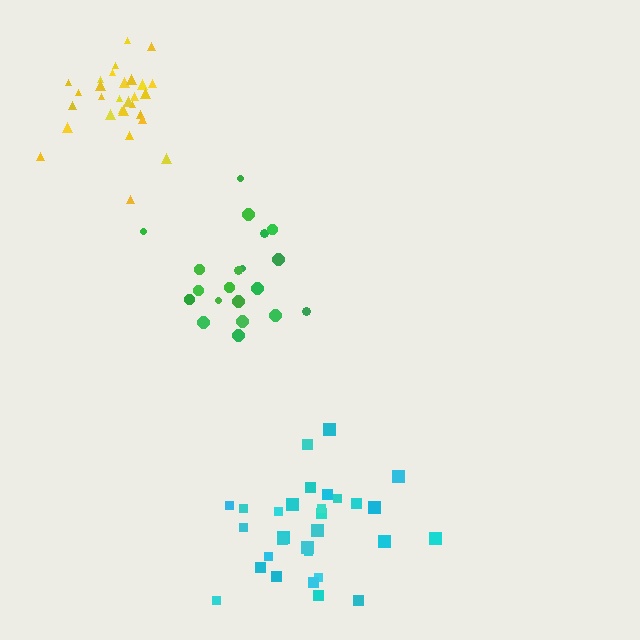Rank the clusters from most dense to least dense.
yellow, cyan, green.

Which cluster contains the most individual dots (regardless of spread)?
Cyan (30).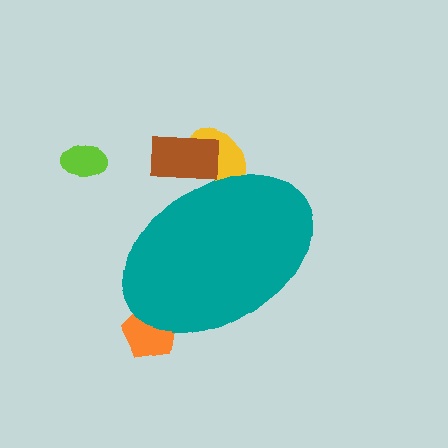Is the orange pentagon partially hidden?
Yes, the orange pentagon is partially hidden behind the teal ellipse.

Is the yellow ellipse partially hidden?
Yes, the yellow ellipse is partially hidden behind the teal ellipse.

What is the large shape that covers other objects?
A teal ellipse.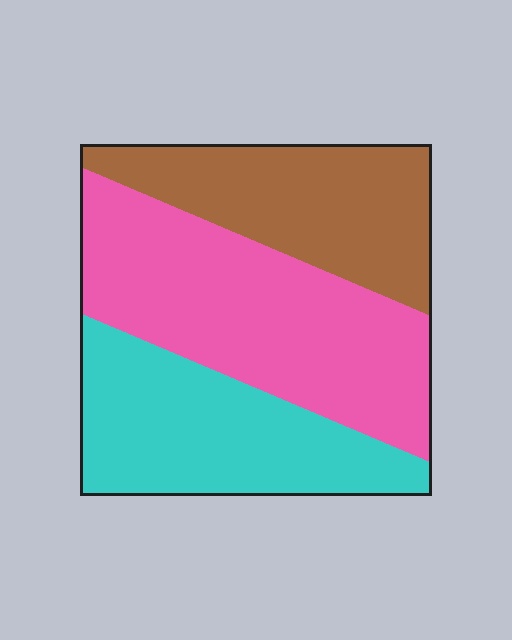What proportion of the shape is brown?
Brown takes up about one quarter (1/4) of the shape.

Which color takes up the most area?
Pink, at roughly 40%.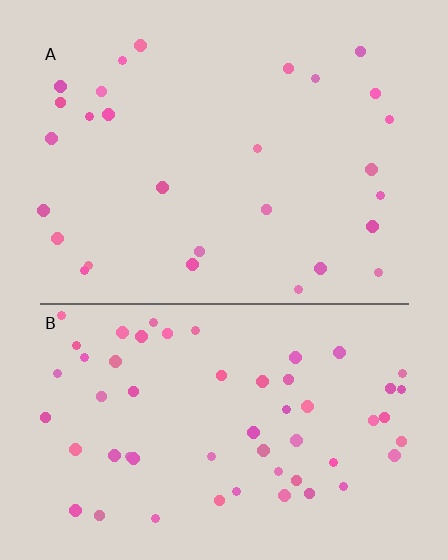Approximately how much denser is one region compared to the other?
Approximately 2.0× — region B over region A.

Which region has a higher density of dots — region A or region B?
B (the bottom).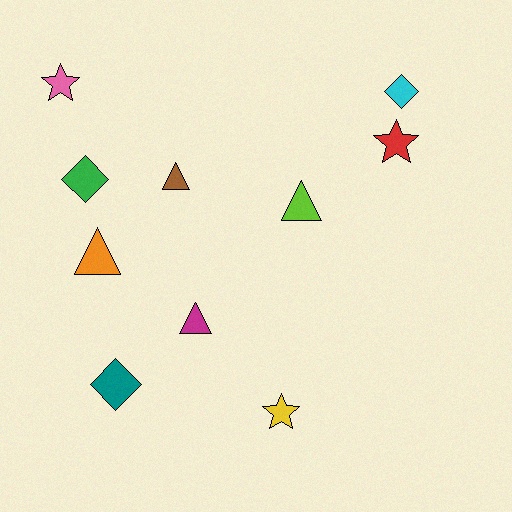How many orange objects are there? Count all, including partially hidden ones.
There is 1 orange object.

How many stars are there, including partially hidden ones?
There are 3 stars.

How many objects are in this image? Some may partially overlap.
There are 10 objects.